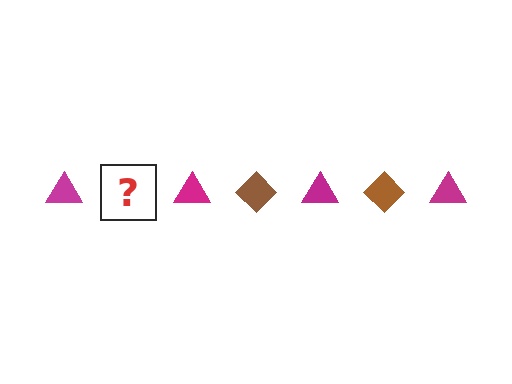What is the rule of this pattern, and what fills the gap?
The rule is that the pattern alternates between magenta triangle and brown diamond. The gap should be filled with a brown diamond.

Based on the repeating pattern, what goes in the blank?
The blank should be a brown diamond.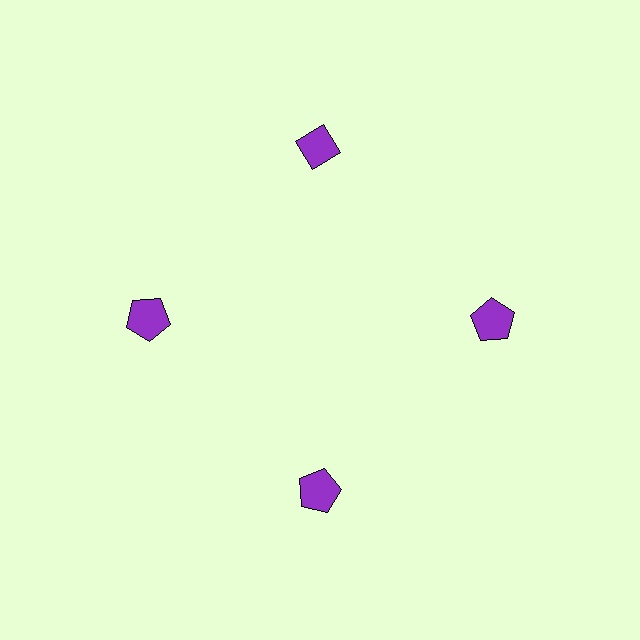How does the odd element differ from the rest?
It has a different shape: diamond instead of pentagon.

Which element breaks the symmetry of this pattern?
The purple diamond at roughly the 12 o'clock position breaks the symmetry. All other shapes are purple pentagons.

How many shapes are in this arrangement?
There are 4 shapes arranged in a ring pattern.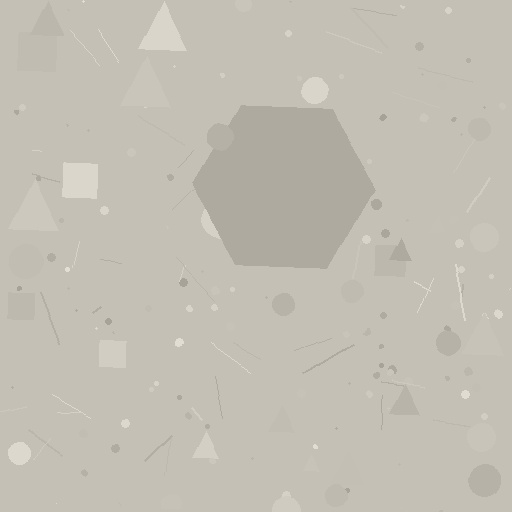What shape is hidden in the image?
A hexagon is hidden in the image.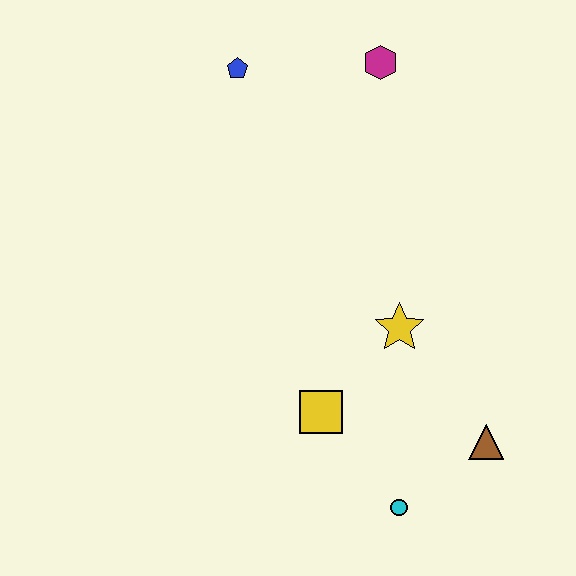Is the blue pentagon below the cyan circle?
No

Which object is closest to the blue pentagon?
The magenta hexagon is closest to the blue pentagon.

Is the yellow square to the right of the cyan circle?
No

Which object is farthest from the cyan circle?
The blue pentagon is farthest from the cyan circle.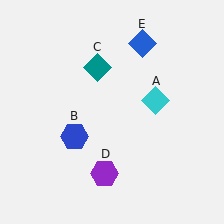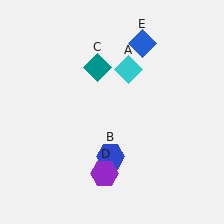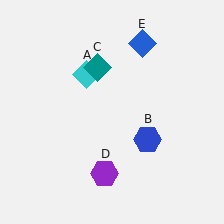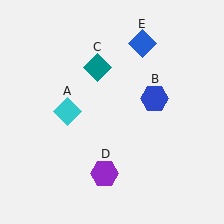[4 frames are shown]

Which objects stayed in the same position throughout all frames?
Teal diamond (object C) and purple hexagon (object D) and blue diamond (object E) remained stationary.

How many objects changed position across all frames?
2 objects changed position: cyan diamond (object A), blue hexagon (object B).